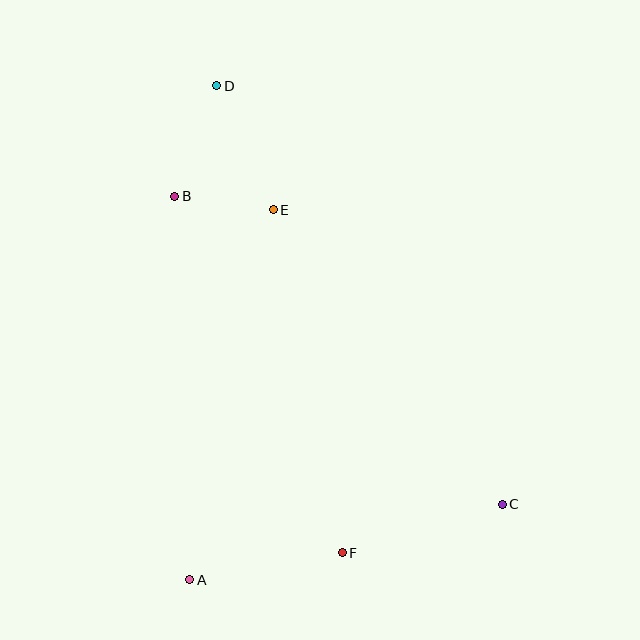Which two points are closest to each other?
Points B and E are closest to each other.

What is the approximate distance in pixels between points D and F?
The distance between D and F is approximately 484 pixels.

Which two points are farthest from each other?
Points C and D are farthest from each other.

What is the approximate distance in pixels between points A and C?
The distance between A and C is approximately 321 pixels.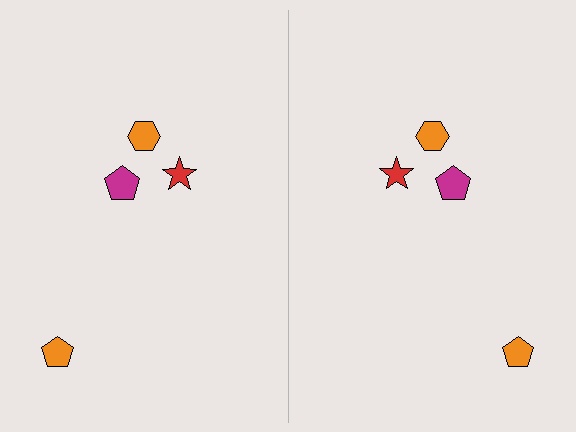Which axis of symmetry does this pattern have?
The pattern has a vertical axis of symmetry running through the center of the image.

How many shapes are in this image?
There are 8 shapes in this image.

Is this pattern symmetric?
Yes, this pattern has bilateral (reflection) symmetry.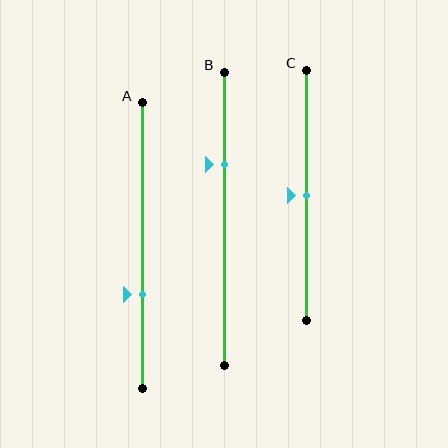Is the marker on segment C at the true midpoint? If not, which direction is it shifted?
Yes, the marker on segment C is at the true midpoint.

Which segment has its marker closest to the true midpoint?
Segment C has its marker closest to the true midpoint.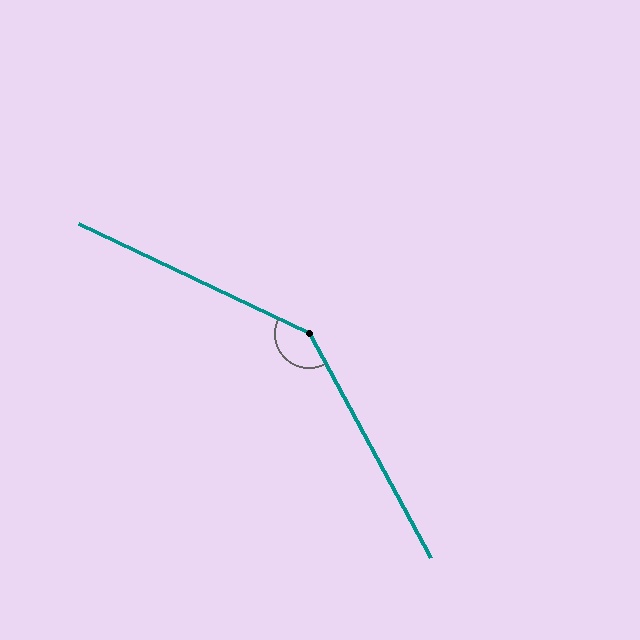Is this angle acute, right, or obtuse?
It is obtuse.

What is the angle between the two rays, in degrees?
Approximately 144 degrees.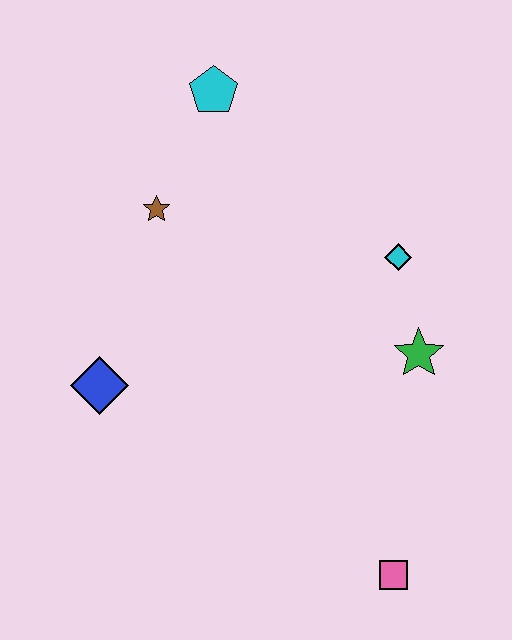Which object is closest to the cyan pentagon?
The brown star is closest to the cyan pentagon.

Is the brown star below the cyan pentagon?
Yes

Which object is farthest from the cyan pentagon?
The pink square is farthest from the cyan pentagon.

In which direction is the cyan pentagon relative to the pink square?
The cyan pentagon is above the pink square.